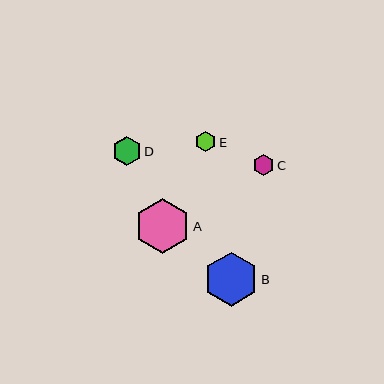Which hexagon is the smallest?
Hexagon E is the smallest with a size of approximately 21 pixels.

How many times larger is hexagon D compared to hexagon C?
Hexagon D is approximately 1.3 times the size of hexagon C.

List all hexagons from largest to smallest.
From largest to smallest: A, B, D, C, E.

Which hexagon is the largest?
Hexagon A is the largest with a size of approximately 55 pixels.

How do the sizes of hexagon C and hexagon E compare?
Hexagon C and hexagon E are approximately the same size.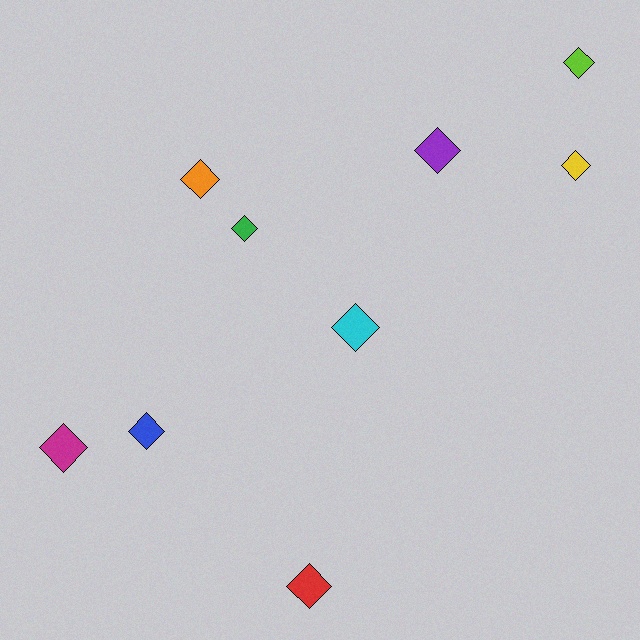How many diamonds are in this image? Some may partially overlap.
There are 9 diamonds.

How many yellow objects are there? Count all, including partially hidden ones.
There is 1 yellow object.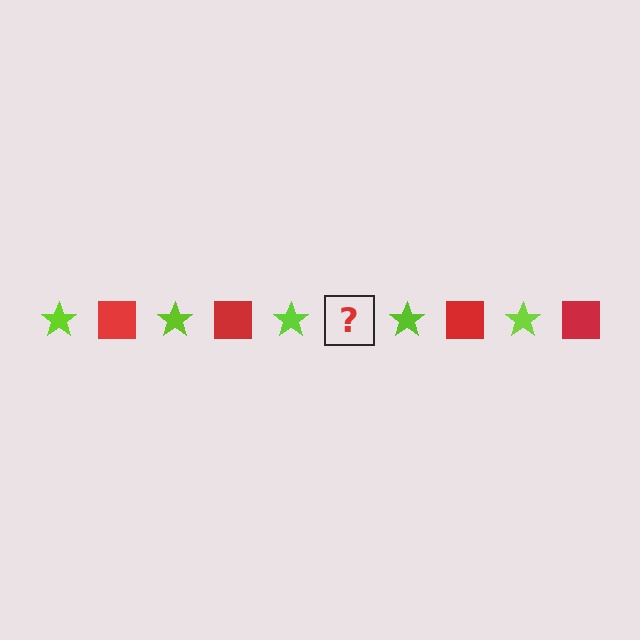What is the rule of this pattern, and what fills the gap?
The rule is that the pattern alternates between lime star and red square. The gap should be filled with a red square.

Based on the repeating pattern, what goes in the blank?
The blank should be a red square.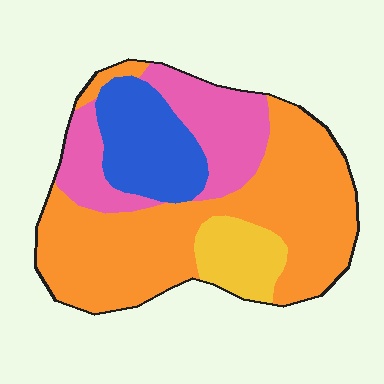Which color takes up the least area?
Yellow, at roughly 10%.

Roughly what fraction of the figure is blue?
Blue takes up about one sixth (1/6) of the figure.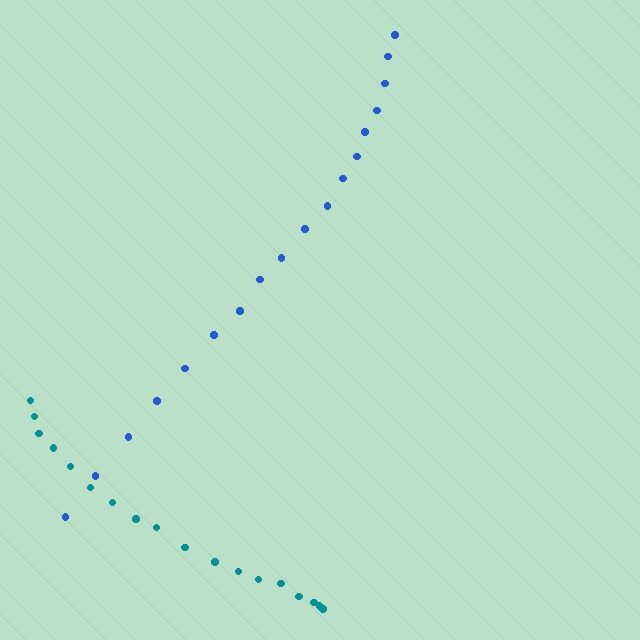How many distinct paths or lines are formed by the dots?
There are 2 distinct paths.